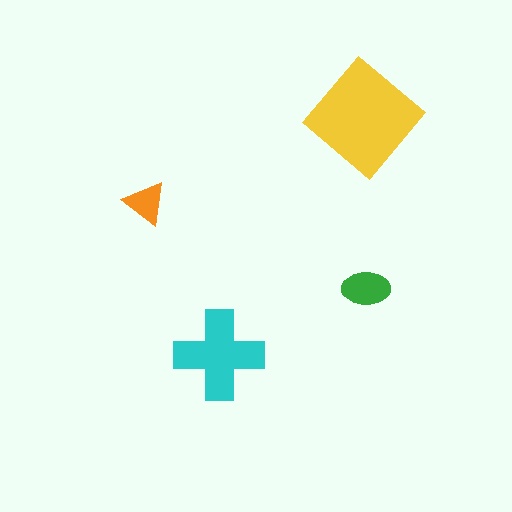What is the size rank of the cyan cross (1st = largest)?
2nd.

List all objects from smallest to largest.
The orange triangle, the green ellipse, the cyan cross, the yellow diamond.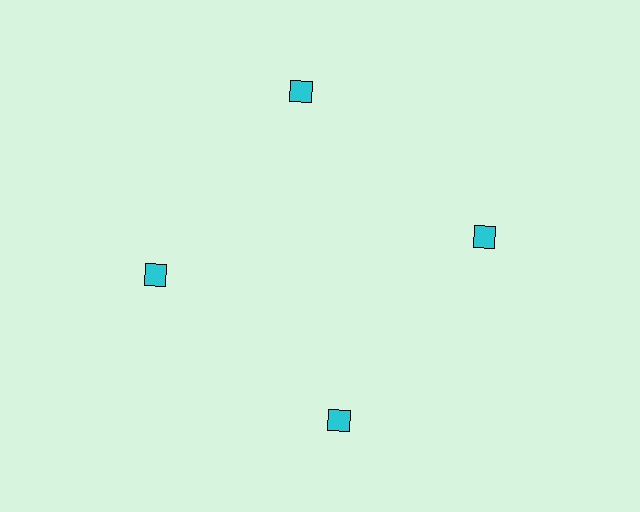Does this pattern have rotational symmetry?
Yes, this pattern has 4-fold rotational symmetry. It looks the same after rotating 90 degrees around the center.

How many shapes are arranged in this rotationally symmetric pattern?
There are 4 shapes, arranged in 4 groups of 1.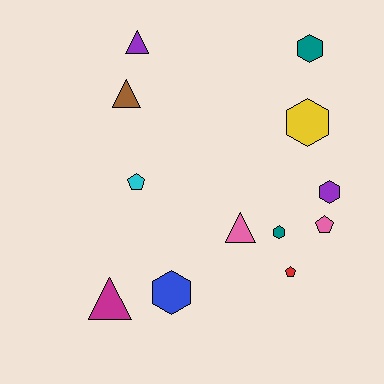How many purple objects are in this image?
There are 2 purple objects.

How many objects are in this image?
There are 12 objects.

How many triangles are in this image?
There are 4 triangles.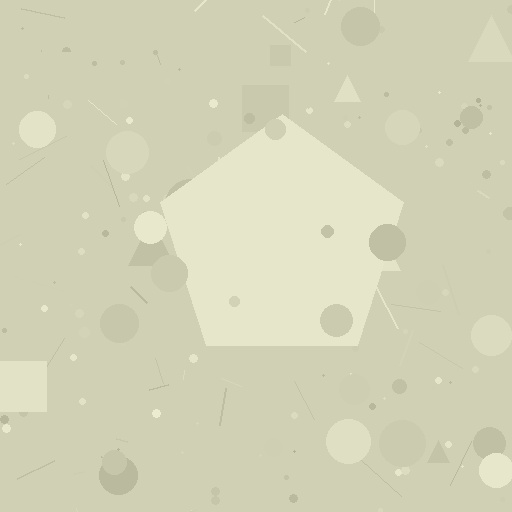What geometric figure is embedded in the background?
A pentagon is embedded in the background.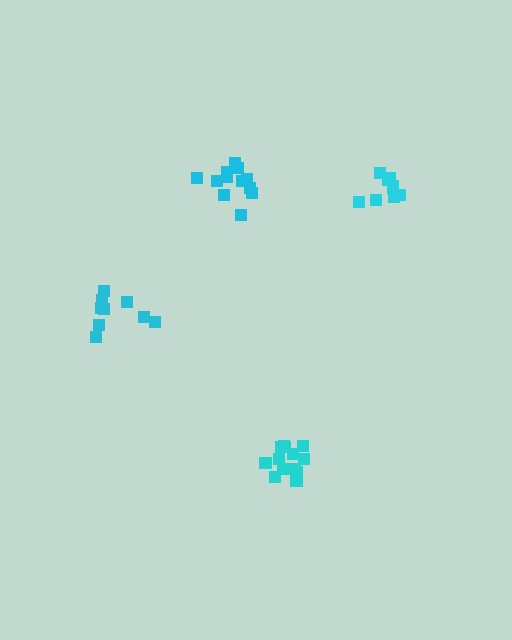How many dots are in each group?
Group 1: 9 dots, Group 2: 13 dots, Group 3: 9 dots, Group 4: 12 dots (43 total).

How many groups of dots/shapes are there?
There are 4 groups.